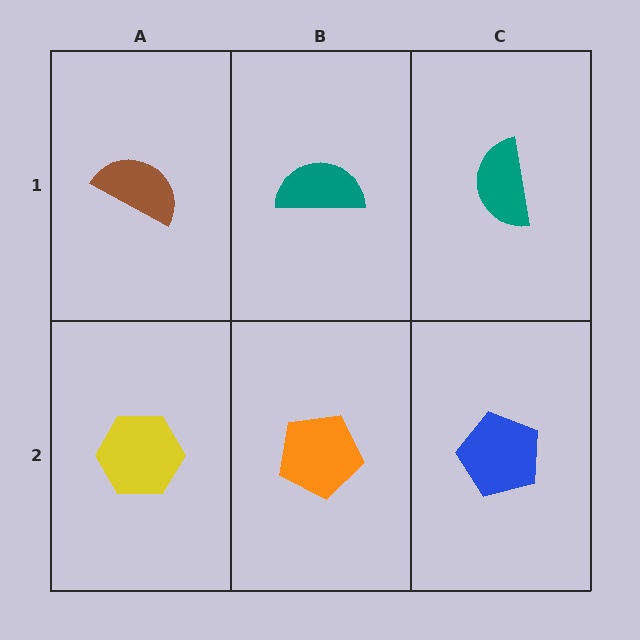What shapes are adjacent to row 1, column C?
A blue pentagon (row 2, column C), a teal semicircle (row 1, column B).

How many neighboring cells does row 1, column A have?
2.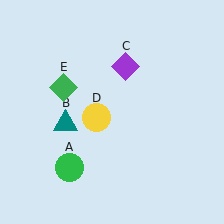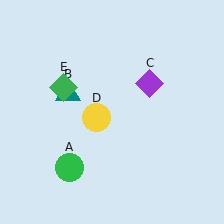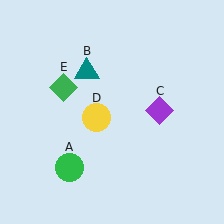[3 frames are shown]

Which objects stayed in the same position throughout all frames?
Green circle (object A) and yellow circle (object D) and green diamond (object E) remained stationary.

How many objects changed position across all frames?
2 objects changed position: teal triangle (object B), purple diamond (object C).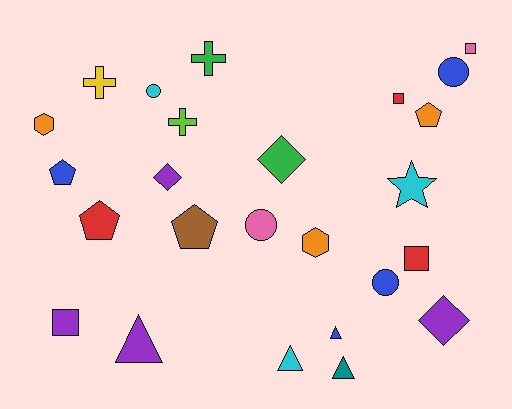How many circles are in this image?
There are 4 circles.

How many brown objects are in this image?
There is 1 brown object.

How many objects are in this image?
There are 25 objects.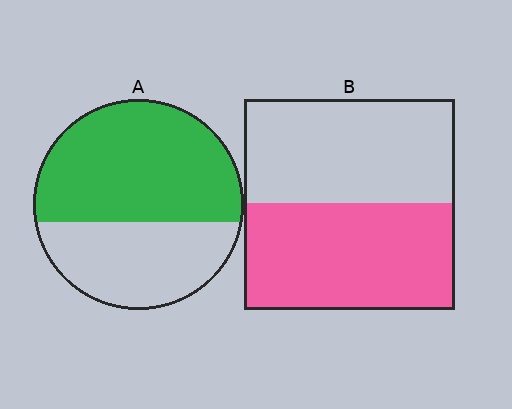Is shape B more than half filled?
Roughly half.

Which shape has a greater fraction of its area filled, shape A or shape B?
Shape A.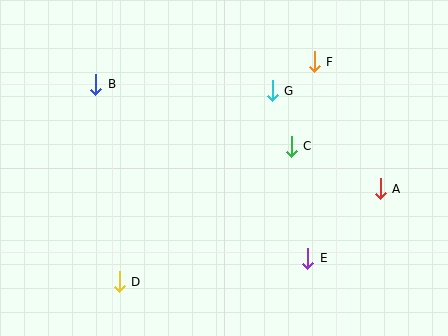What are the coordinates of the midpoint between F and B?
The midpoint between F and B is at (205, 73).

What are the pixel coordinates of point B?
Point B is at (96, 84).